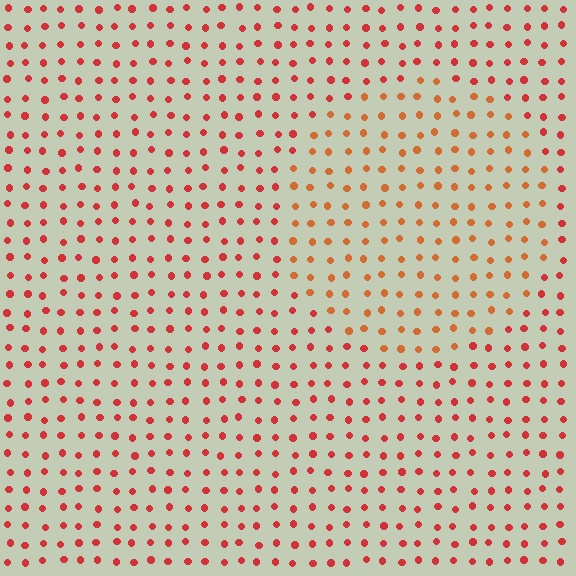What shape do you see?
I see a circle.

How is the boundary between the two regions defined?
The boundary is defined purely by a slight shift in hue (about 24 degrees). Spacing, size, and orientation are identical on both sides.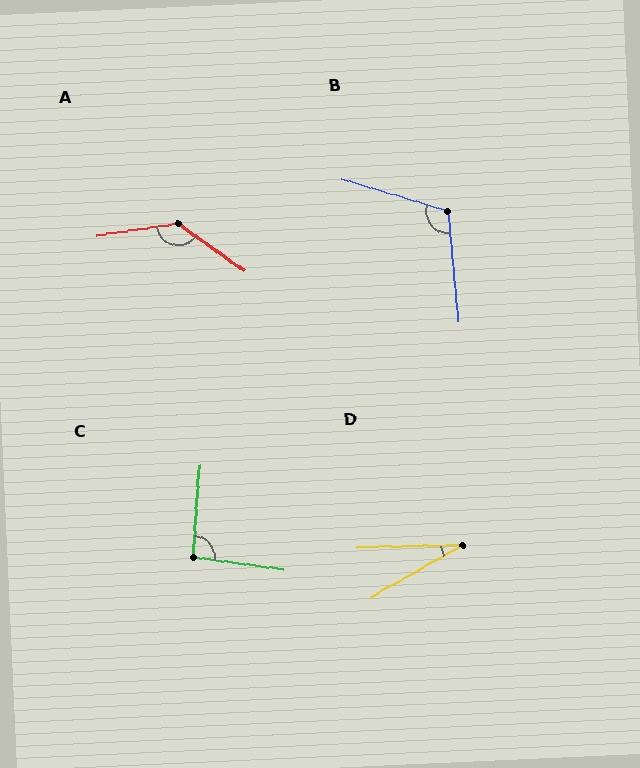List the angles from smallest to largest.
D (29°), C (93°), B (112°), A (136°).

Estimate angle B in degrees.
Approximately 112 degrees.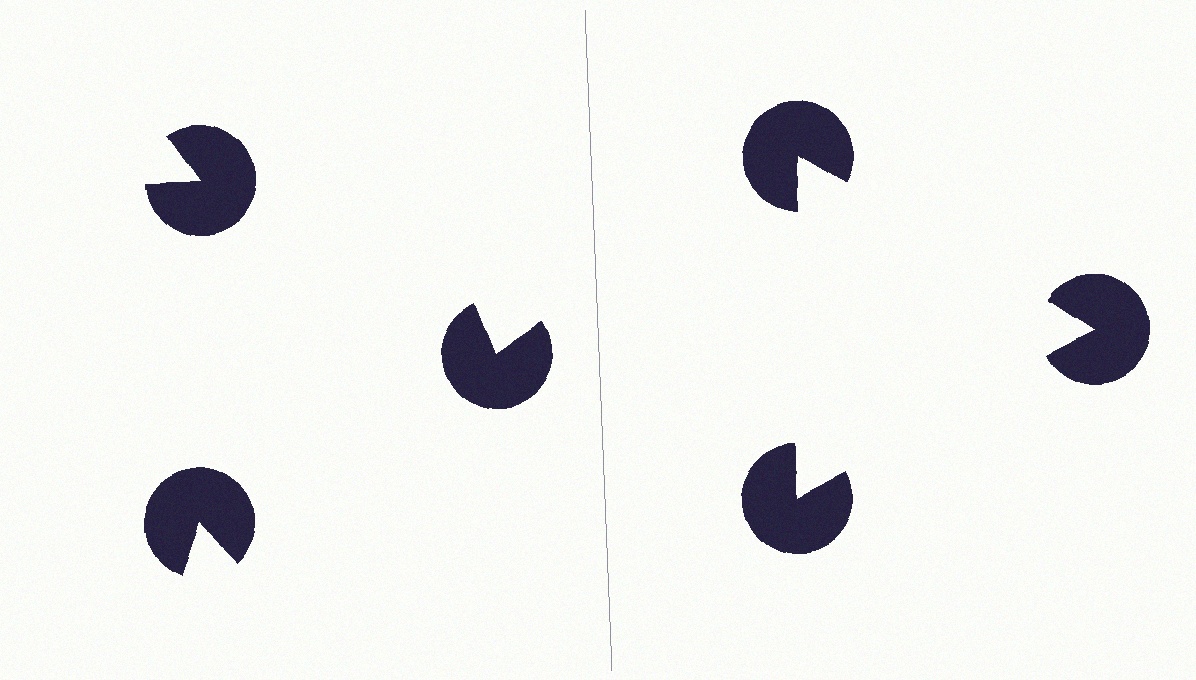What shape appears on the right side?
An illusory triangle.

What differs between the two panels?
The pac-man discs are positioned identically on both sides; only the wedge orientations differ. On the right they align to a triangle; on the left they are misaligned.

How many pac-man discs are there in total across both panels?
6 — 3 on each side.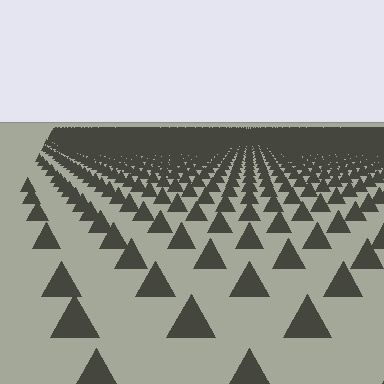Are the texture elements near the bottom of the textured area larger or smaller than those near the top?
Larger. Near the bottom, elements are closer to the viewer and appear at a bigger on-screen size.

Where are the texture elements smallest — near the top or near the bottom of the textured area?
Near the top.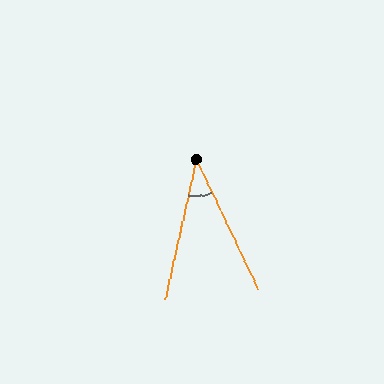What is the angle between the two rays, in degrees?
Approximately 38 degrees.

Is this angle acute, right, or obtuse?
It is acute.